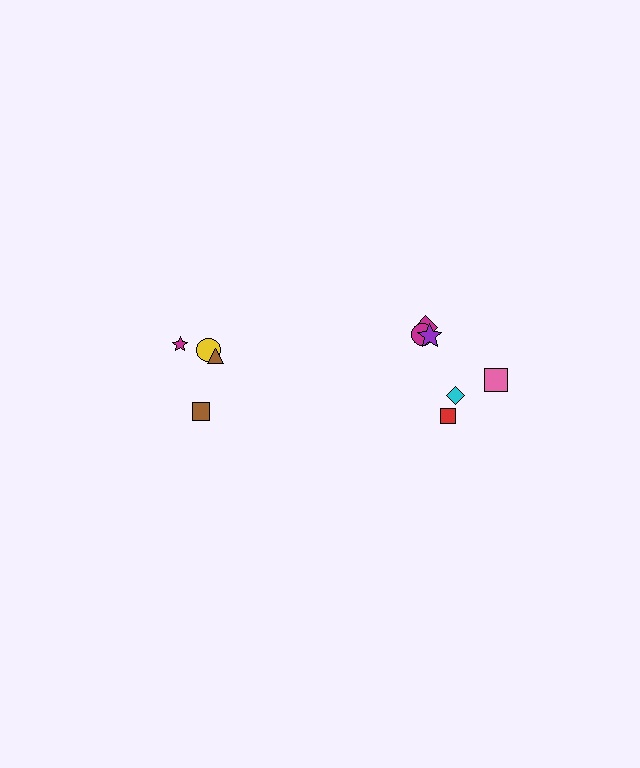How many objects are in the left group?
There are 4 objects.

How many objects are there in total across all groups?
There are 10 objects.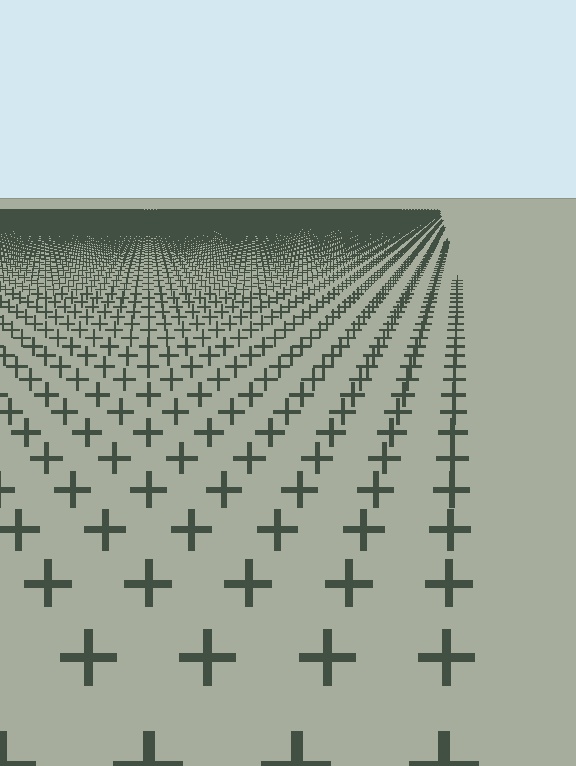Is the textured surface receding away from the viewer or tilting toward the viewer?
The surface is receding away from the viewer. Texture elements get smaller and denser toward the top.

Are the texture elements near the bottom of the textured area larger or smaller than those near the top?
Larger. Near the bottom, elements are closer to the viewer and appear at a bigger on-screen size.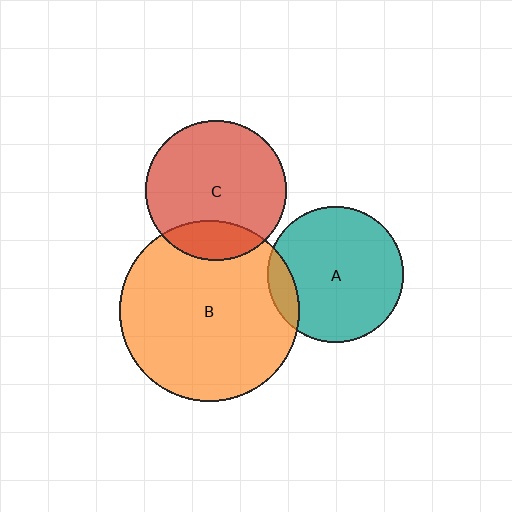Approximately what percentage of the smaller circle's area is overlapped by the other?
Approximately 20%.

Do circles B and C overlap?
Yes.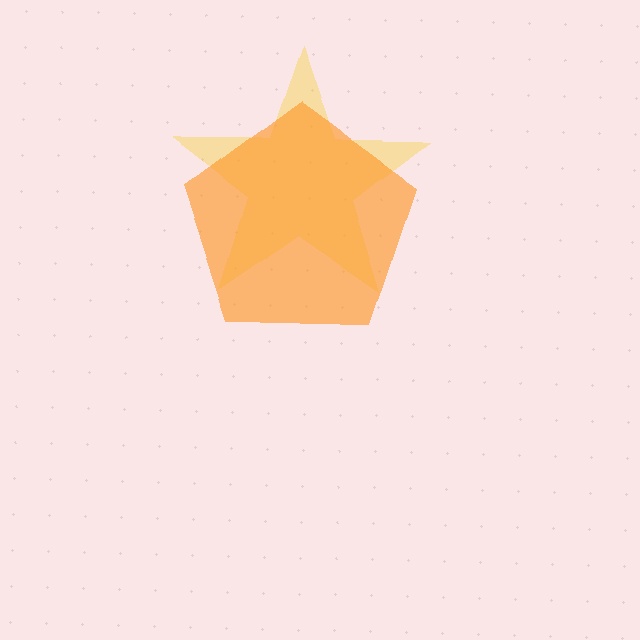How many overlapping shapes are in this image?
There are 2 overlapping shapes in the image.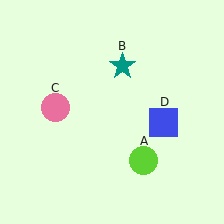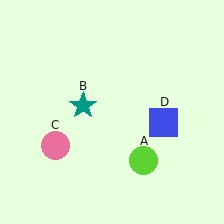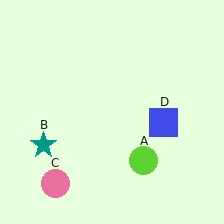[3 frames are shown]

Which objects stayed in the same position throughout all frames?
Lime circle (object A) and blue square (object D) remained stationary.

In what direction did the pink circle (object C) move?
The pink circle (object C) moved down.